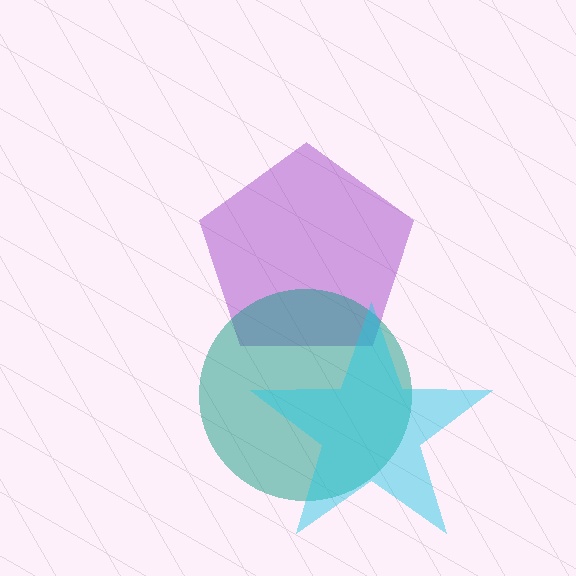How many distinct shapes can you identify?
There are 3 distinct shapes: a purple pentagon, a teal circle, a cyan star.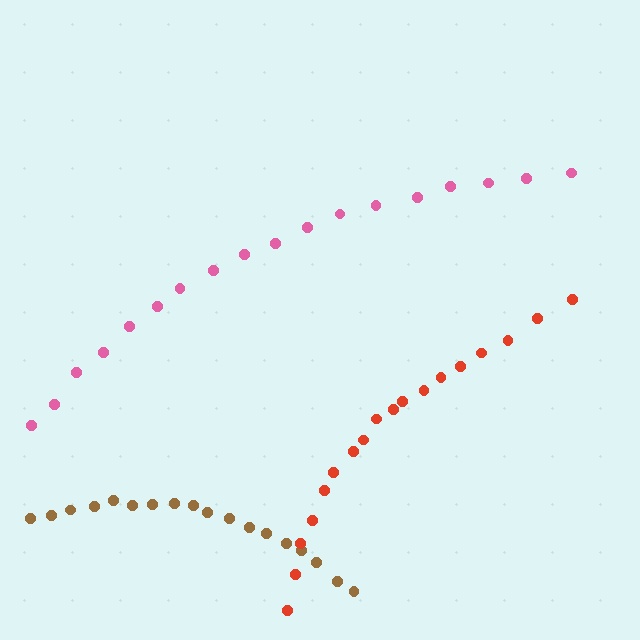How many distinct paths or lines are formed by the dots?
There are 3 distinct paths.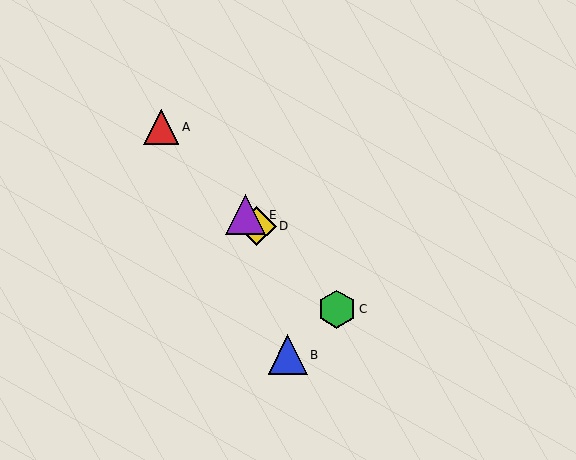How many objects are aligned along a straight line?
4 objects (A, C, D, E) are aligned along a straight line.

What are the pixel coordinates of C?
Object C is at (337, 309).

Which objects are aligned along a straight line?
Objects A, C, D, E are aligned along a straight line.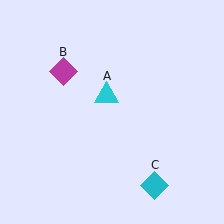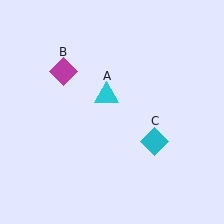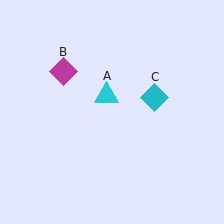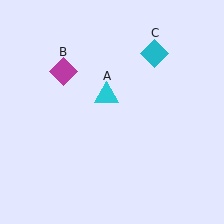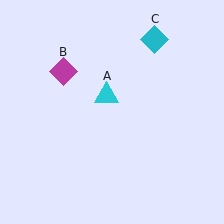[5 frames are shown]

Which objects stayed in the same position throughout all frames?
Cyan triangle (object A) and magenta diamond (object B) remained stationary.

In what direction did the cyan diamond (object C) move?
The cyan diamond (object C) moved up.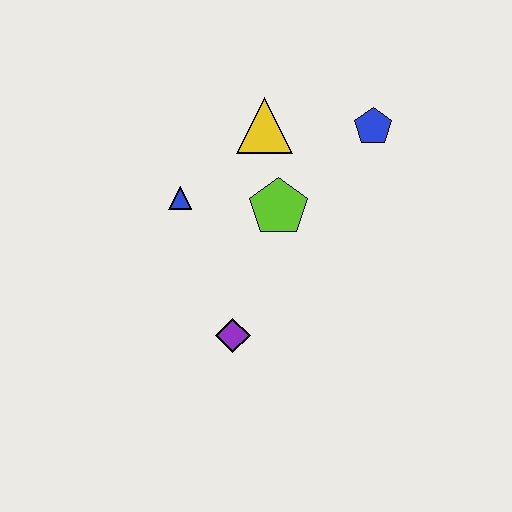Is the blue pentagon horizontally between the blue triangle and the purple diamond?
No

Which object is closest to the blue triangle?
The lime pentagon is closest to the blue triangle.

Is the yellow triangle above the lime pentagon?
Yes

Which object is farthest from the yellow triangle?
The purple diamond is farthest from the yellow triangle.